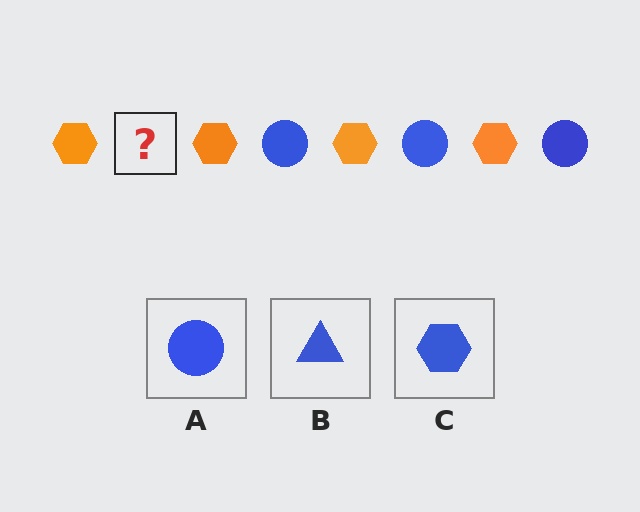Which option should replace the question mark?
Option A.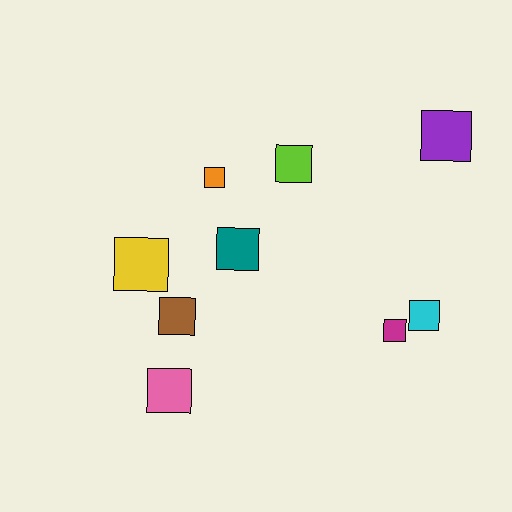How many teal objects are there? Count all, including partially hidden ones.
There is 1 teal object.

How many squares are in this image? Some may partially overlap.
There are 9 squares.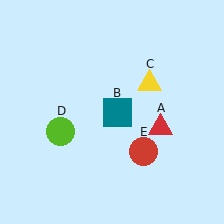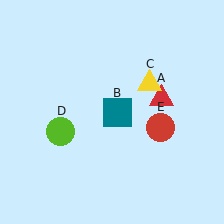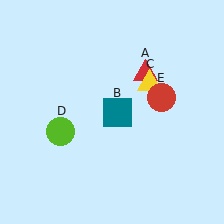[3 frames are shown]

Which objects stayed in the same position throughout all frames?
Teal square (object B) and yellow triangle (object C) and lime circle (object D) remained stationary.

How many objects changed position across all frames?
2 objects changed position: red triangle (object A), red circle (object E).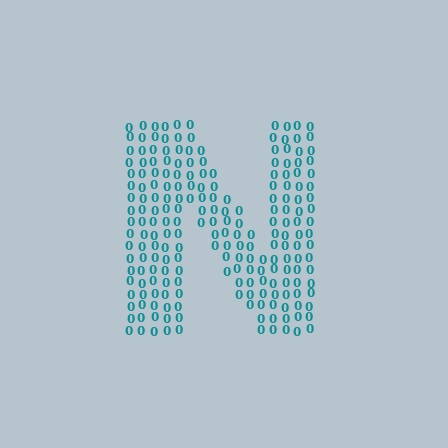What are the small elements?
The small elements are digit 0's.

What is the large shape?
The large shape is the letter N.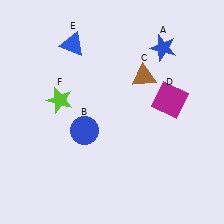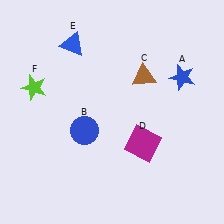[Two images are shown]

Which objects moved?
The objects that moved are: the blue star (A), the magenta square (D), the lime star (F).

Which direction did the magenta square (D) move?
The magenta square (D) moved down.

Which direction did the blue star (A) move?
The blue star (A) moved down.